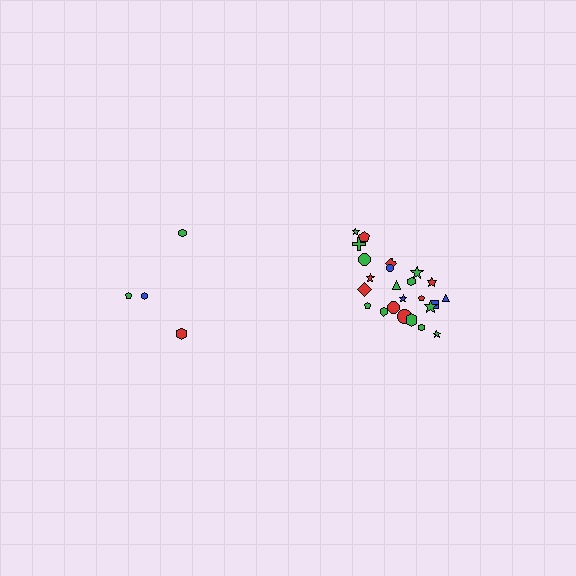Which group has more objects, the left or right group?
The right group.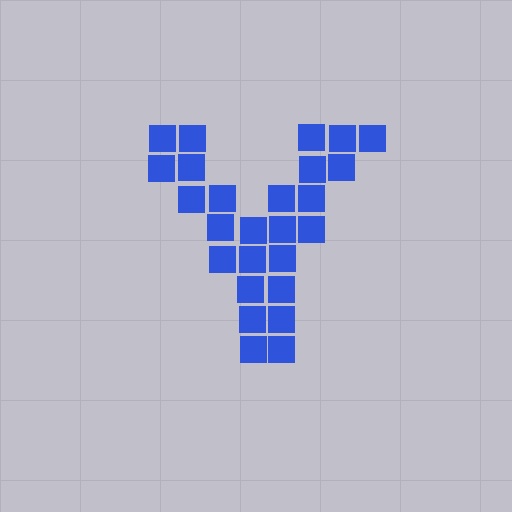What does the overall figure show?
The overall figure shows the letter Y.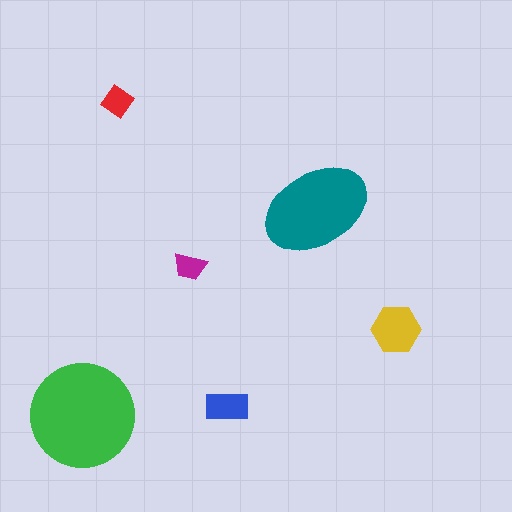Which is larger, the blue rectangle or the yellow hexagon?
The yellow hexagon.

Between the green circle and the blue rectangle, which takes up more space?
The green circle.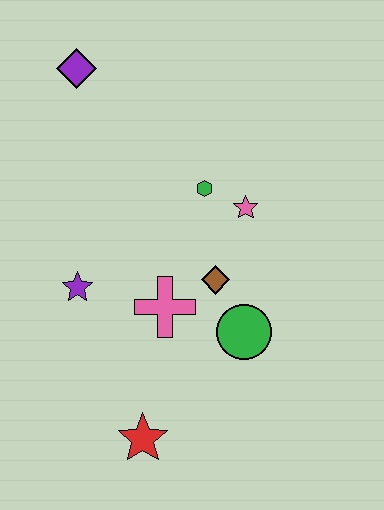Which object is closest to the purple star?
The pink cross is closest to the purple star.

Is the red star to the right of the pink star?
No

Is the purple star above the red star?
Yes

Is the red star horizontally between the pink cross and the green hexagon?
No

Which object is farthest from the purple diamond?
The red star is farthest from the purple diamond.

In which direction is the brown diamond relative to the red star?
The brown diamond is above the red star.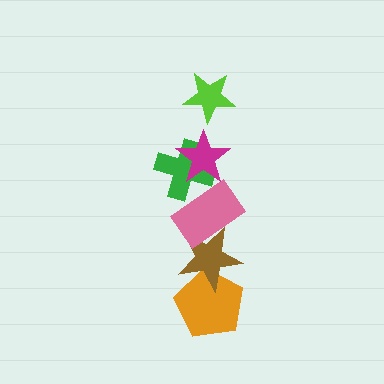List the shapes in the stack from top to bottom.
From top to bottom: the lime star, the magenta star, the green cross, the pink rectangle, the brown star, the orange pentagon.